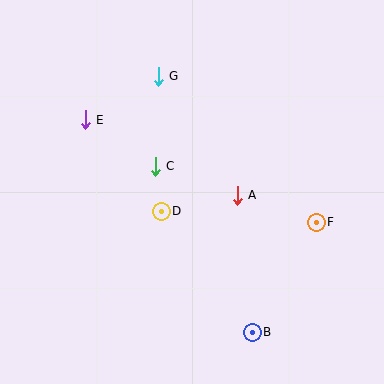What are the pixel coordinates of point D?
Point D is at (161, 211).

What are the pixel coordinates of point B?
Point B is at (252, 332).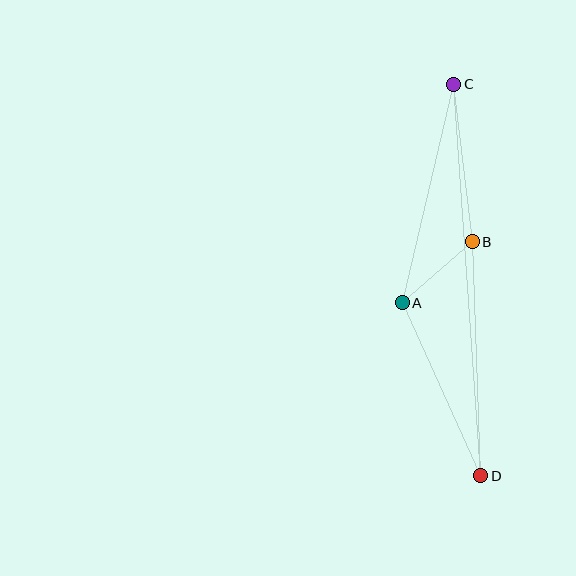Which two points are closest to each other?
Points A and B are closest to each other.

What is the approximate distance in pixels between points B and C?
The distance between B and C is approximately 158 pixels.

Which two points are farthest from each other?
Points C and D are farthest from each other.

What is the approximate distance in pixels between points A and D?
The distance between A and D is approximately 190 pixels.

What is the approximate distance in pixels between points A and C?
The distance between A and C is approximately 224 pixels.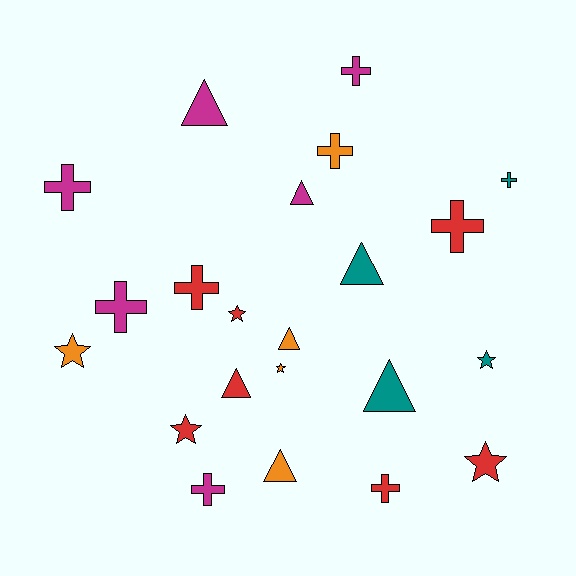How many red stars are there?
There are 3 red stars.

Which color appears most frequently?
Red, with 7 objects.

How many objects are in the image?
There are 22 objects.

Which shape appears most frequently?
Cross, with 9 objects.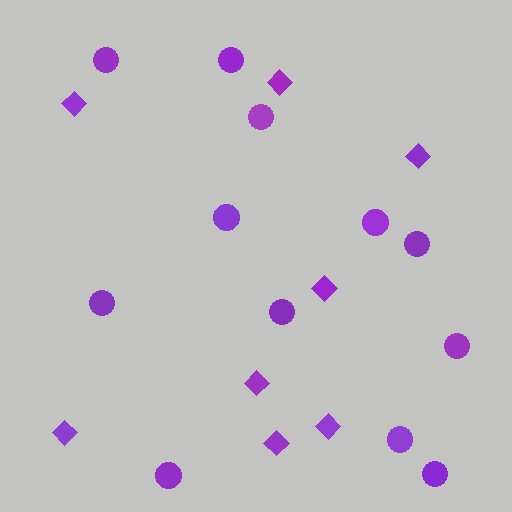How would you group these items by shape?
There are 2 groups: one group of diamonds (8) and one group of circles (12).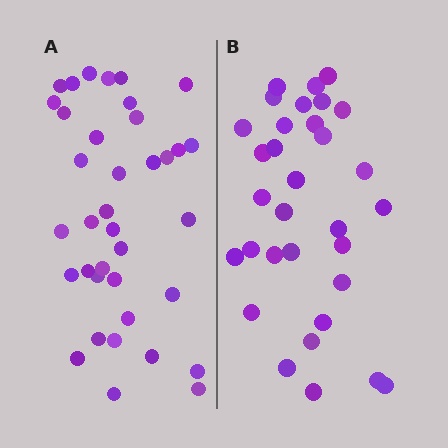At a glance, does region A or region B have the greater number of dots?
Region A (the left region) has more dots.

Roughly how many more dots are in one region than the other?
Region A has about 5 more dots than region B.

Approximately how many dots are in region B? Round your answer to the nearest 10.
About 30 dots. (The exact count is 32, which rounds to 30.)